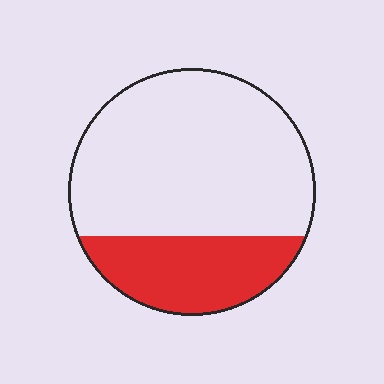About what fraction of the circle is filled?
About one quarter (1/4).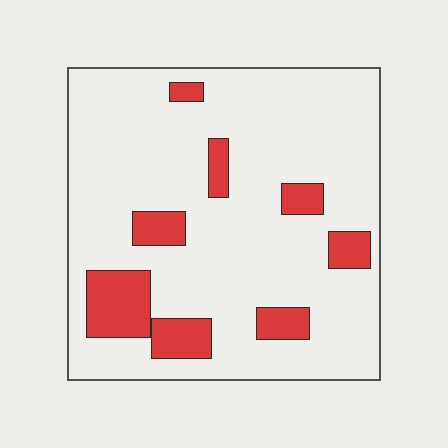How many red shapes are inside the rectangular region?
8.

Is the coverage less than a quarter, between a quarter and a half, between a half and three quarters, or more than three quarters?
Less than a quarter.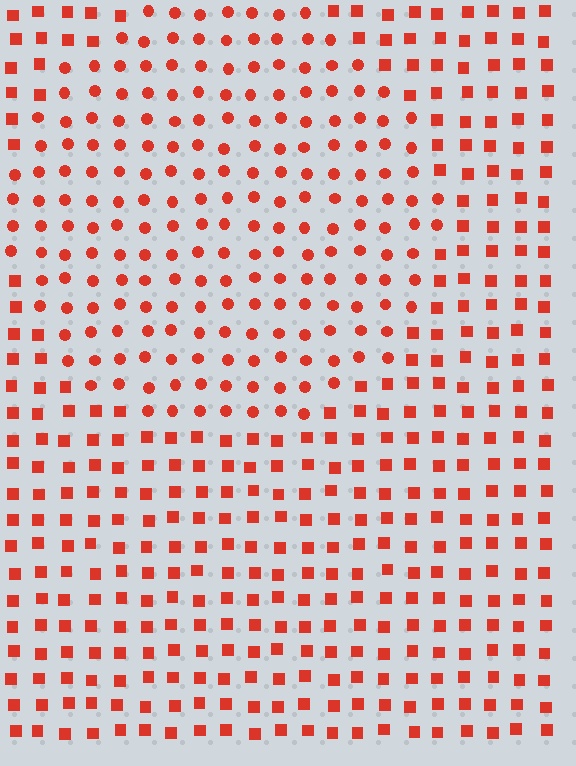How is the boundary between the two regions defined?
The boundary is defined by a change in element shape: circles inside vs. squares outside. All elements share the same color and spacing.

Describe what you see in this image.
The image is filled with small red elements arranged in a uniform grid. A circle-shaped region contains circles, while the surrounding area contains squares. The boundary is defined purely by the change in element shape.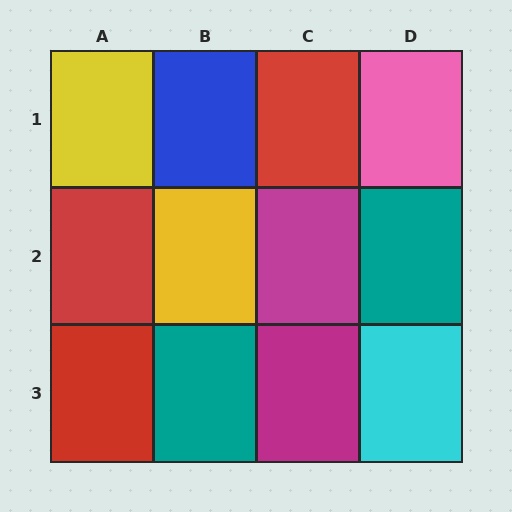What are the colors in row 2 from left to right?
Red, yellow, magenta, teal.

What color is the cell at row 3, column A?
Red.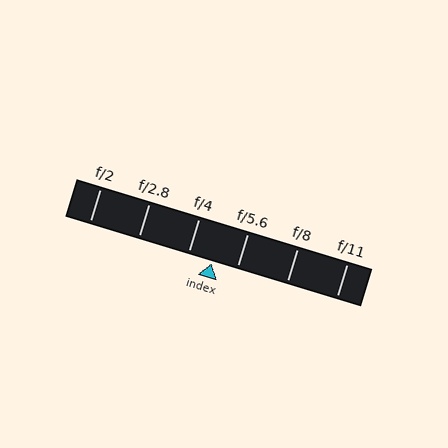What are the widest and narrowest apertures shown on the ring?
The widest aperture shown is f/2 and the narrowest is f/11.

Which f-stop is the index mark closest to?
The index mark is closest to f/4.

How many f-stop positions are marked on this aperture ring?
There are 6 f-stop positions marked.